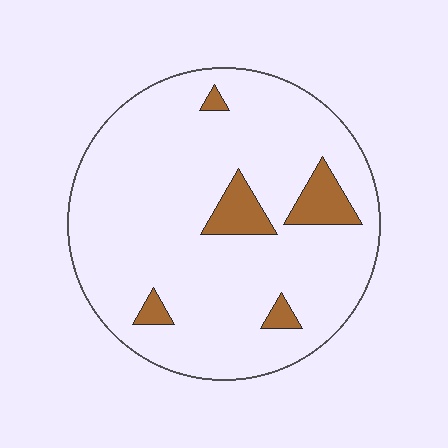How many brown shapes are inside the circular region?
5.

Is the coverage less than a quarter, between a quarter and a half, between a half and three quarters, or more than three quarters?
Less than a quarter.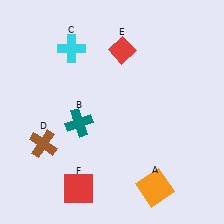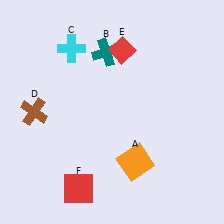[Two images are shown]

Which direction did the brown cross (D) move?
The brown cross (D) moved up.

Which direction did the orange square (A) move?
The orange square (A) moved up.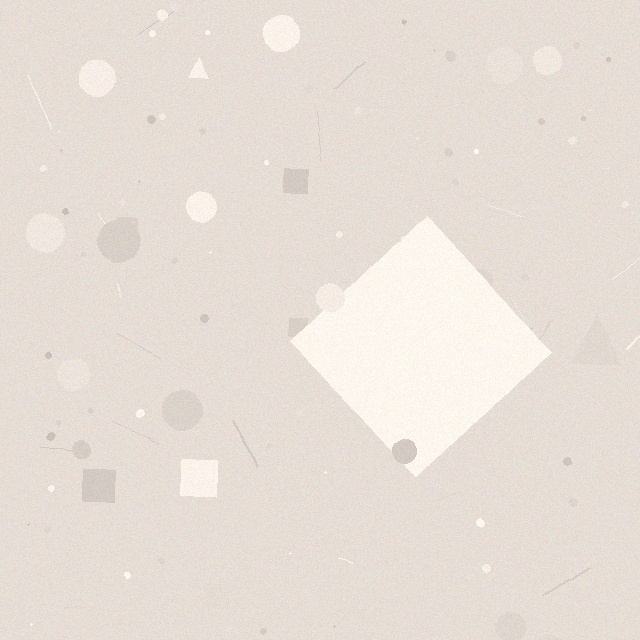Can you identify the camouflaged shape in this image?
The camouflaged shape is a diamond.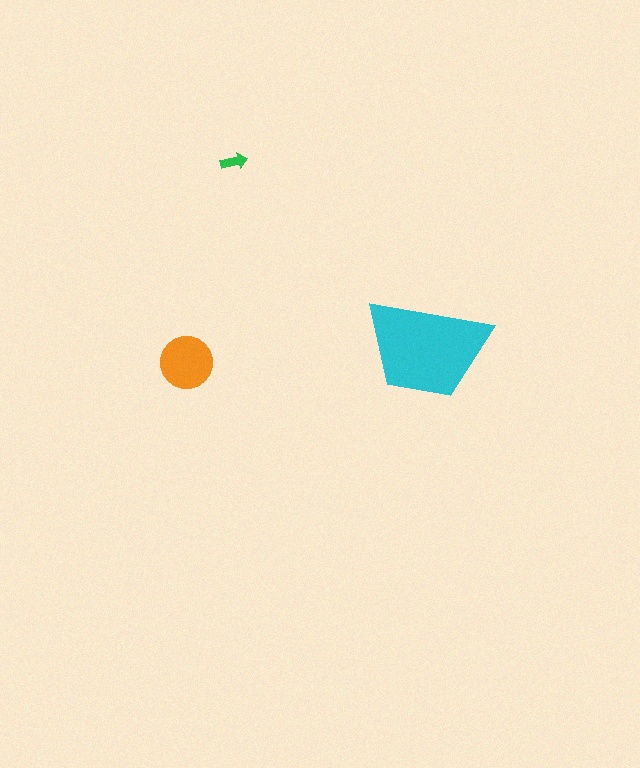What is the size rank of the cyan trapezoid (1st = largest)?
1st.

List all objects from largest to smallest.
The cyan trapezoid, the orange circle, the green arrow.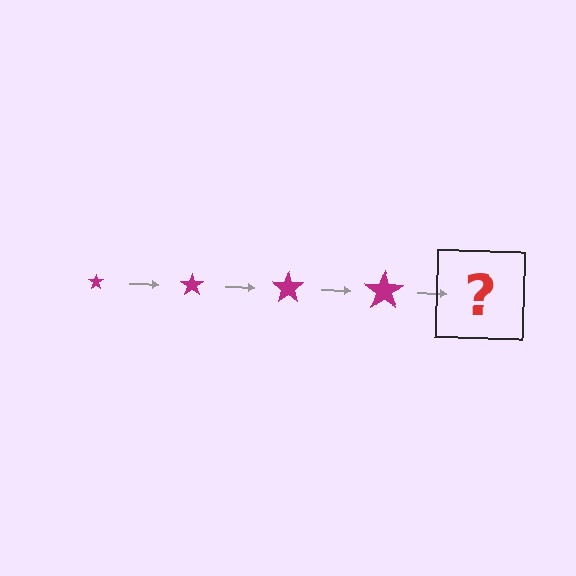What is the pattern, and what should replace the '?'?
The pattern is that the star gets progressively larger each step. The '?' should be a magenta star, larger than the previous one.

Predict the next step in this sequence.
The next step is a magenta star, larger than the previous one.